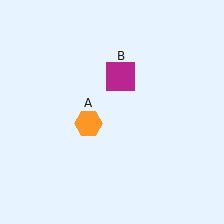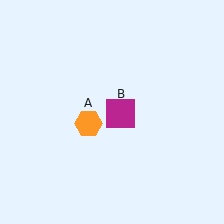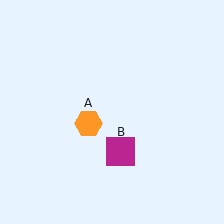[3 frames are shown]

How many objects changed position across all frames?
1 object changed position: magenta square (object B).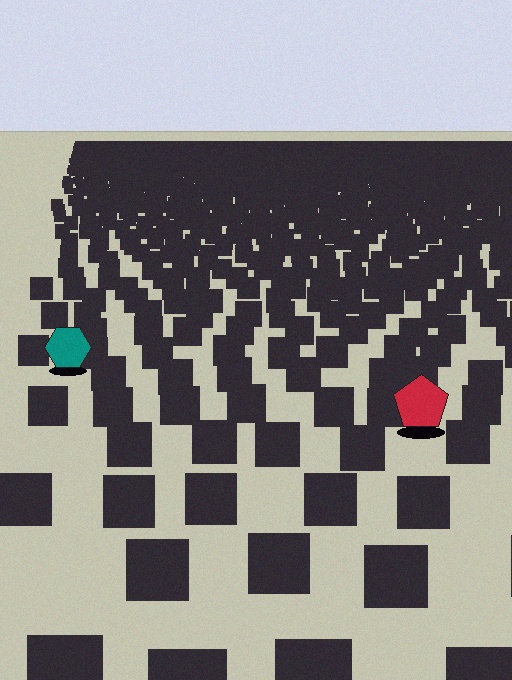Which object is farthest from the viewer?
The teal hexagon is farthest from the viewer. It appears smaller and the ground texture around it is denser.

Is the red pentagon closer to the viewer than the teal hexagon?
Yes. The red pentagon is closer — you can tell from the texture gradient: the ground texture is coarser near it.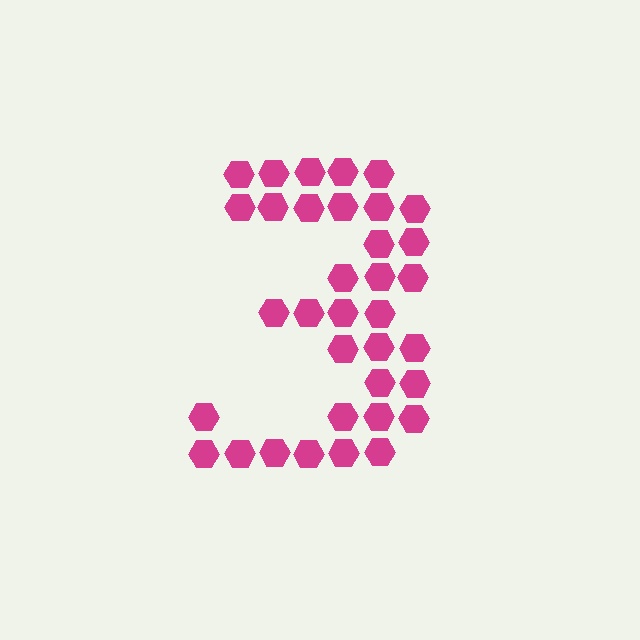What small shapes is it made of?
It is made of small hexagons.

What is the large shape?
The large shape is the digit 3.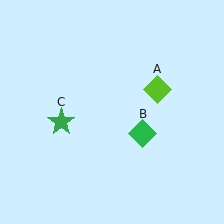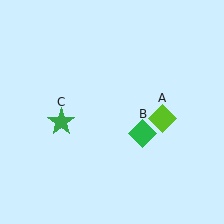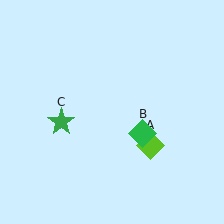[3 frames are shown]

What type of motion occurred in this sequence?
The lime diamond (object A) rotated clockwise around the center of the scene.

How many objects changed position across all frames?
1 object changed position: lime diamond (object A).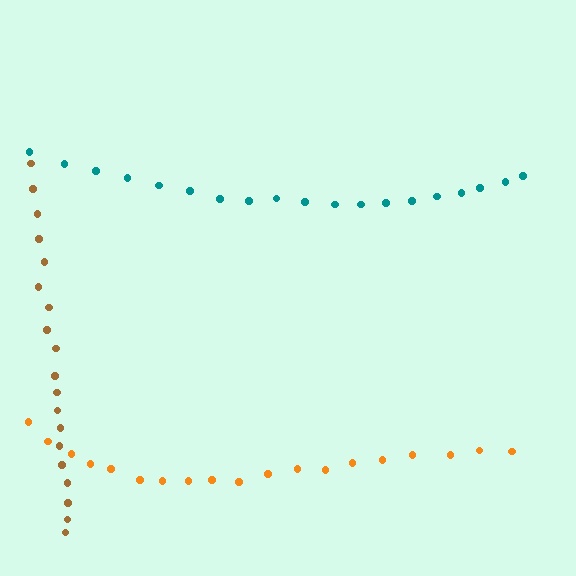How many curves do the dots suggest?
There are 3 distinct paths.